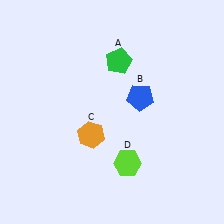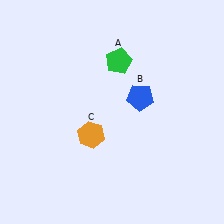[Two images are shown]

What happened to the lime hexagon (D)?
The lime hexagon (D) was removed in Image 2. It was in the bottom-right area of Image 1.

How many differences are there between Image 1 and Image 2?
There is 1 difference between the two images.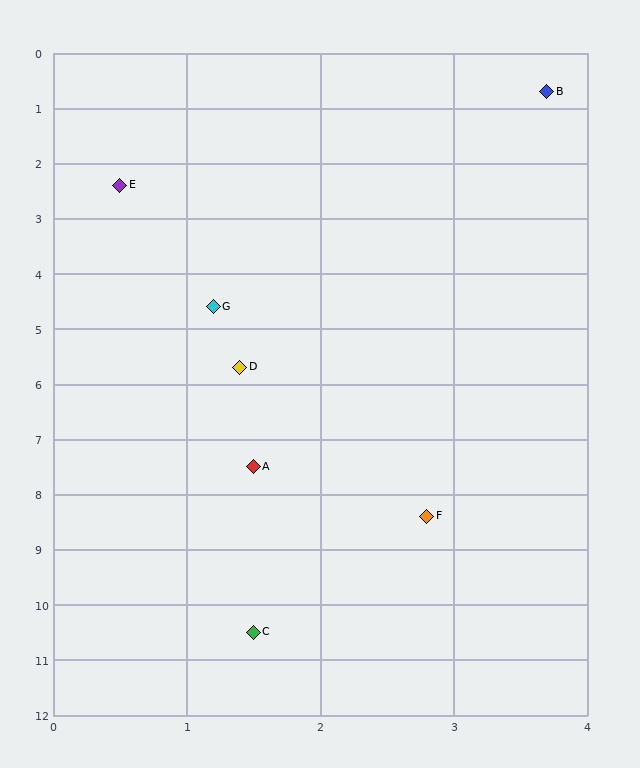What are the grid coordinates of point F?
Point F is at approximately (2.8, 8.4).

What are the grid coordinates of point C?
Point C is at approximately (1.5, 10.5).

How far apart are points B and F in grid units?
Points B and F are about 7.8 grid units apart.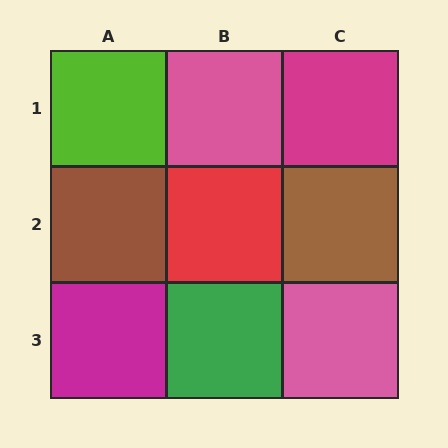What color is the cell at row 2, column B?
Red.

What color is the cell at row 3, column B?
Green.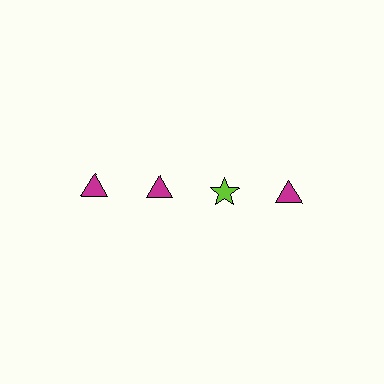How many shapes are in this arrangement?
There are 4 shapes arranged in a grid pattern.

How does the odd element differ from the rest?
It differs in both color (lime instead of magenta) and shape (star instead of triangle).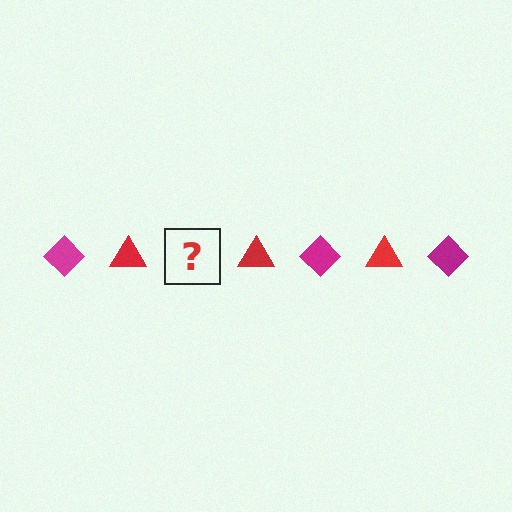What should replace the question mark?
The question mark should be replaced with a magenta diamond.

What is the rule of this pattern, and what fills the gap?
The rule is that the pattern alternates between magenta diamond and red triangle. The gap should be filled with a magenta diamond.